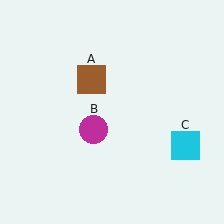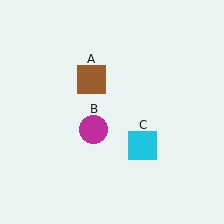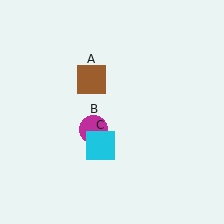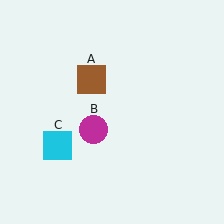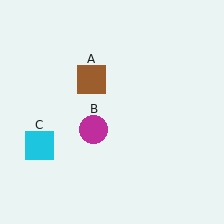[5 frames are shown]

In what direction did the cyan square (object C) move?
The cyan square (object C) moved left.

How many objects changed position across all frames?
1 object changed position: cyan square (object C).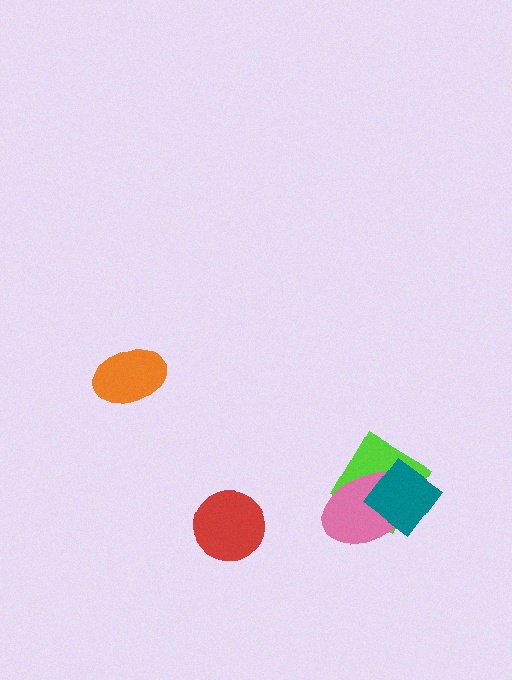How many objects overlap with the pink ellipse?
2 objects overlap with the pink ellipse.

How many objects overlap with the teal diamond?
2 objects overlap with the teal diamond.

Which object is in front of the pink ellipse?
The teal diamond is in front of the pink ellipse.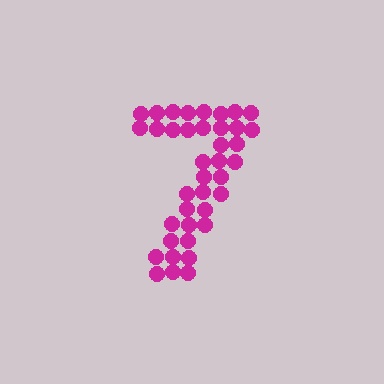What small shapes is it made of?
It is made of small circles.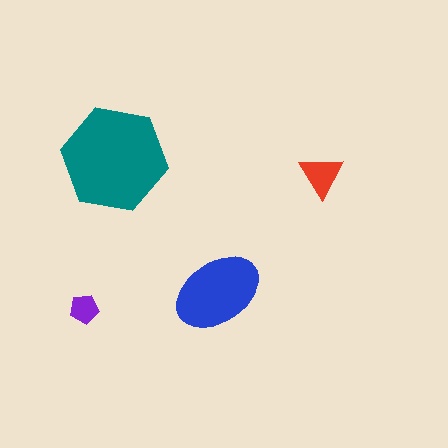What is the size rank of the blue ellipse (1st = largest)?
2nd.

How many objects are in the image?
There are 4 objects in the image.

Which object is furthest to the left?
The purple pentagon is leftmost.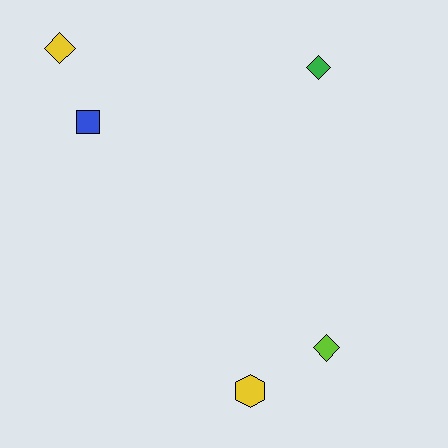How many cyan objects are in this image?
There are no cyan objects.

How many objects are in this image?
There are 5 objects.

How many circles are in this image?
There are no circles.